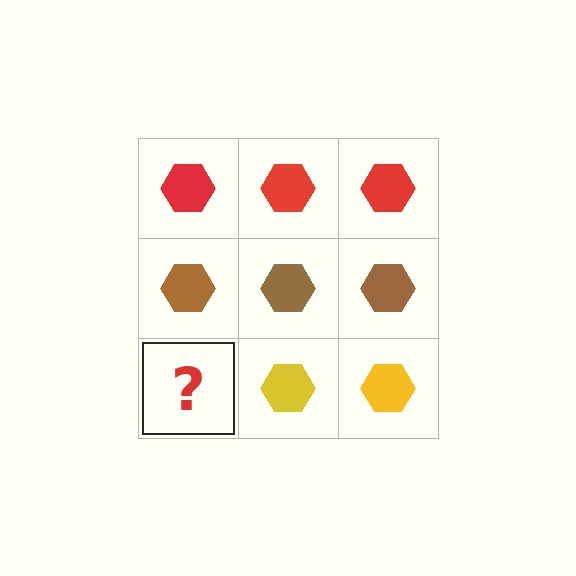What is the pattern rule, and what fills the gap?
The rule is that each row has a consistent color. The gap should be filled with a yellow hexagon.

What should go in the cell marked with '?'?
The missing cell should contain a yellow hexagon.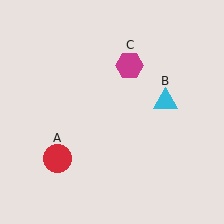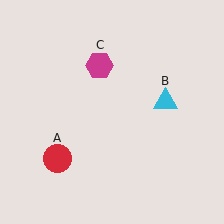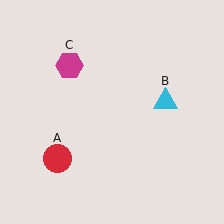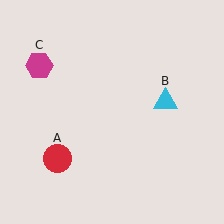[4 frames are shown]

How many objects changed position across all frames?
1 object changed position: magenta hexagon (object C).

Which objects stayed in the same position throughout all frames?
Red circle (object A) and cyan triangle (object B) remained stationary.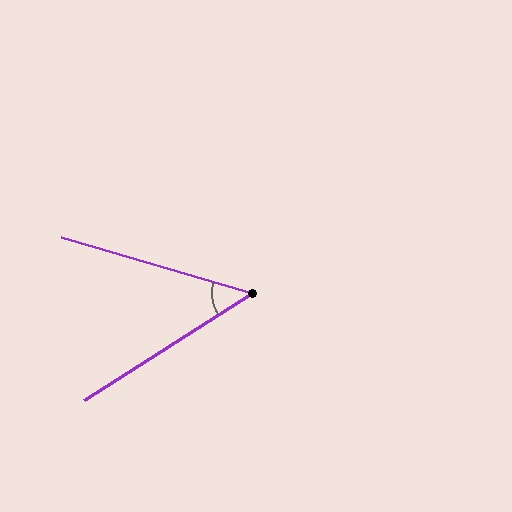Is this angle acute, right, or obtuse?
It is acute.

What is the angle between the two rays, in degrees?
Approximately 49 degrees.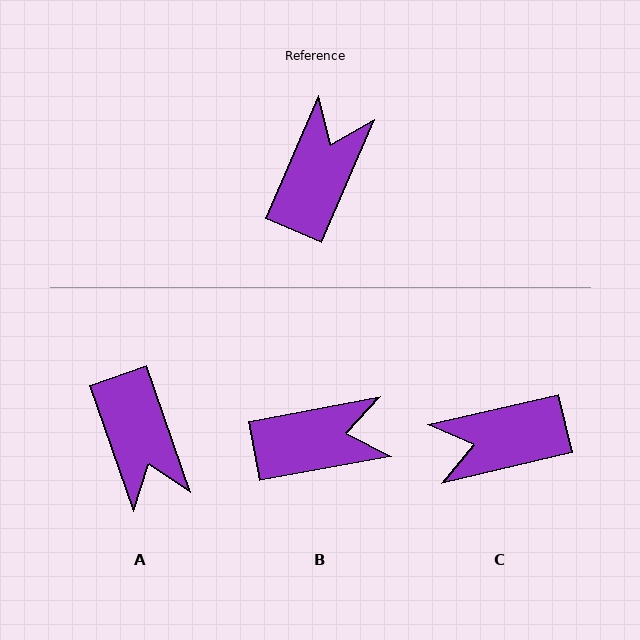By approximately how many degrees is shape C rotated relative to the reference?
Approximately 127 degrees counter-clockwise.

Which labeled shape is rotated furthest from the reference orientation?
A, about 138 degrees away.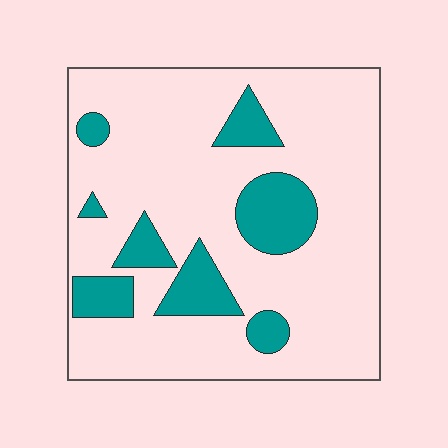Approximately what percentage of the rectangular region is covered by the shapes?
Approximately 20%.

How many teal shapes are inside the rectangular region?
8.